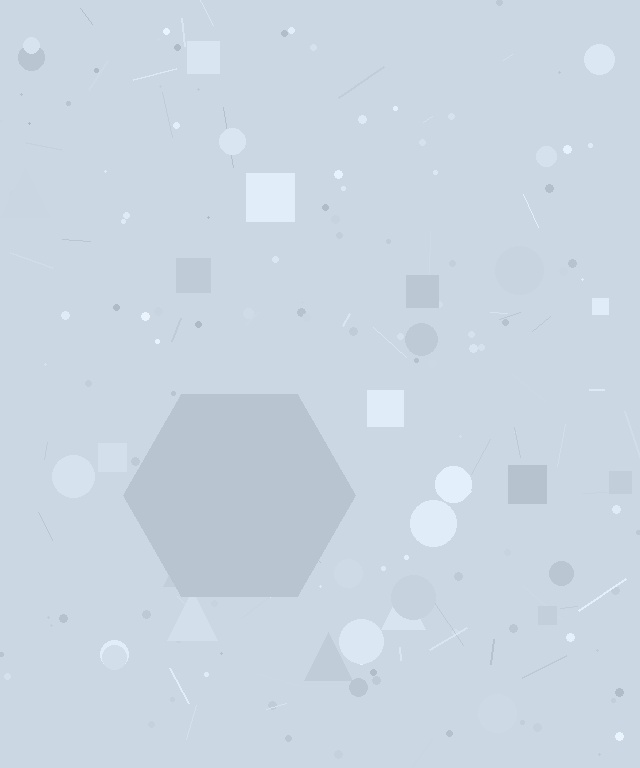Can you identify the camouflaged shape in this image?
The camouflaged shape is a hexagon.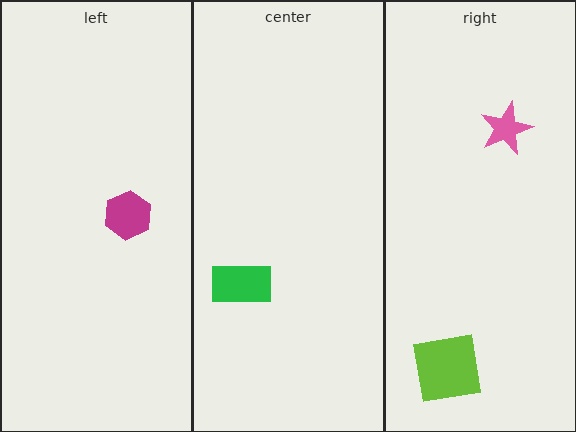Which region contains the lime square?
The right region.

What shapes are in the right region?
The pink star, the lime square.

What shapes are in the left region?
The magenta hexagon.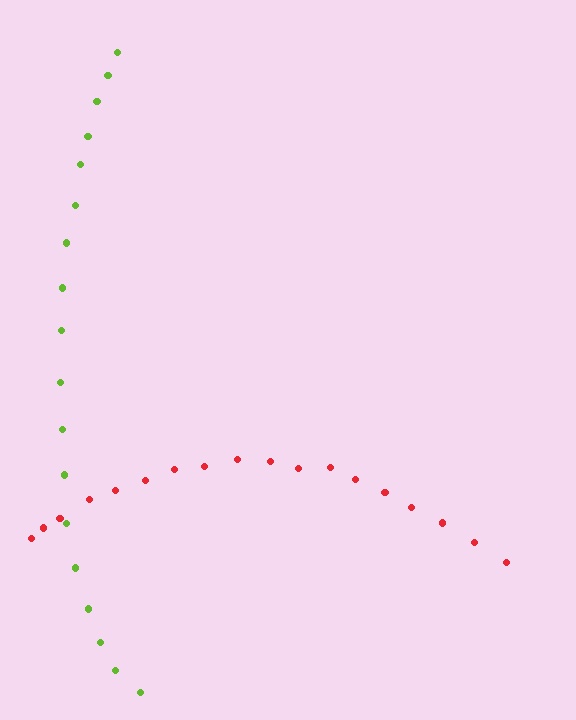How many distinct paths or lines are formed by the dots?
There are 2 distinct paths.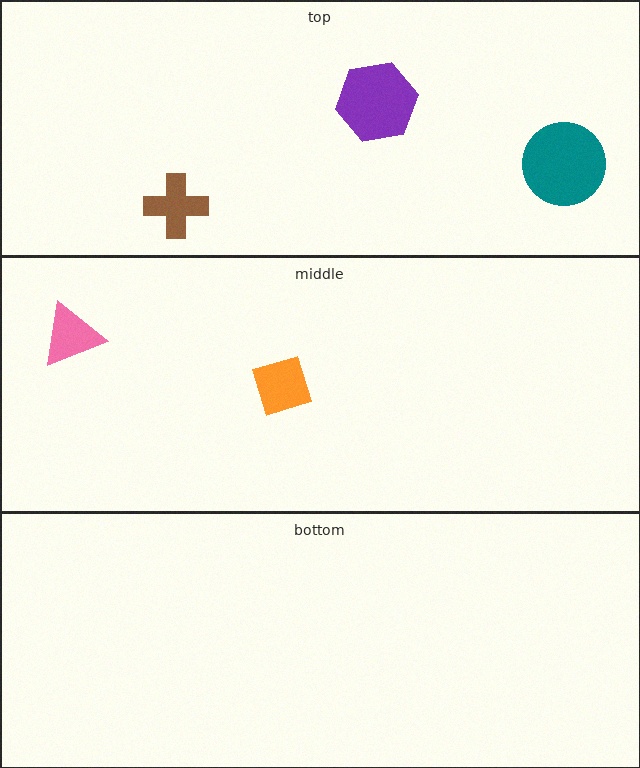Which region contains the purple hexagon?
The top region.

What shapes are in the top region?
The teal circle, the brown cross, the purple hexagon.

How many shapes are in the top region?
3.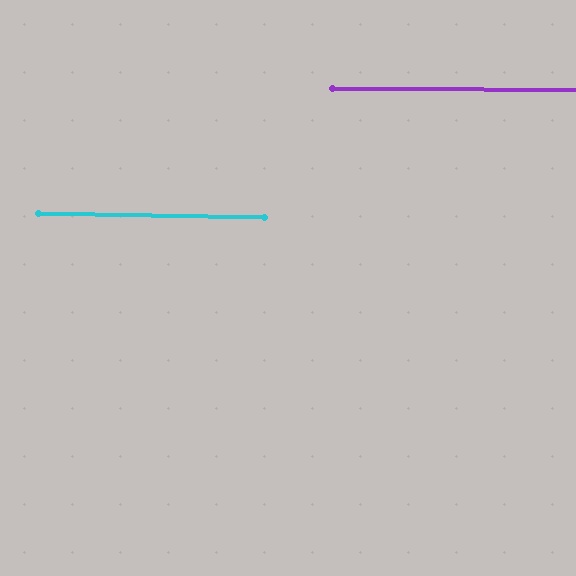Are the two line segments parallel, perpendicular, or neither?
Parallel — their directions differ by only 0.7°.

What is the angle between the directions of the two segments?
Approximately 1 degree.